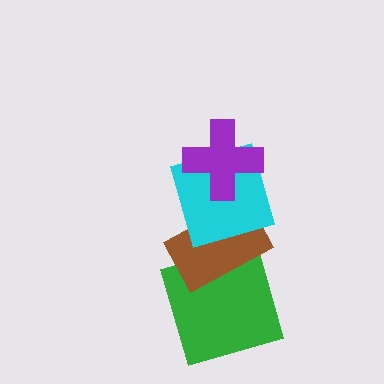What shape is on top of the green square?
The brown rectangle is on top of the green square.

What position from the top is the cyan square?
The cyan square is 2nd from the top.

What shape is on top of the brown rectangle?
The cyan square is on top of the brown rectangle.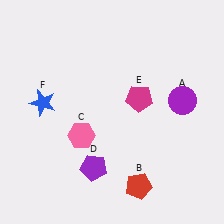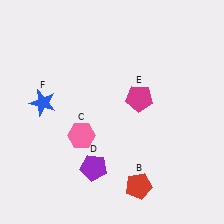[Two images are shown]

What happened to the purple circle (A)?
The purple circle (A) was removed in Image 2. It was in the top-right area of Image 1.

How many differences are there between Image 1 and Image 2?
There is 1 difference between the two images.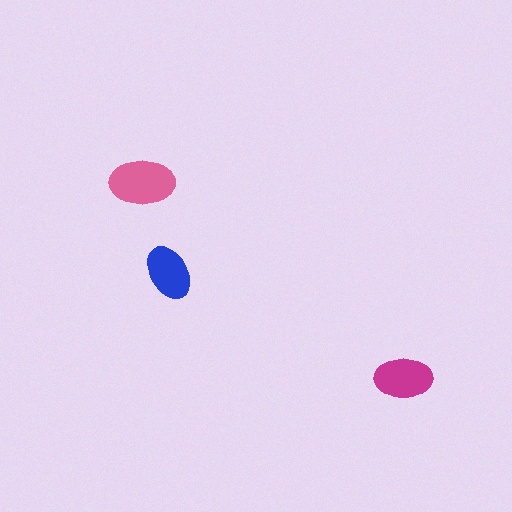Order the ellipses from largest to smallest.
the pink one, the magenta one, the blue one.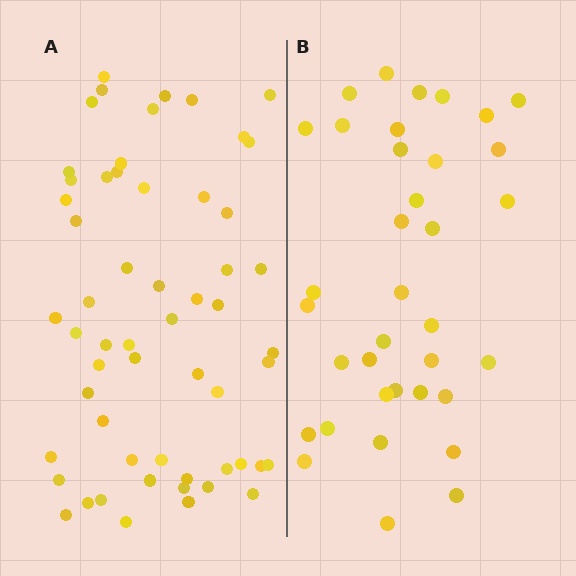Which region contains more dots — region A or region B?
Region A (the left region) has more dots.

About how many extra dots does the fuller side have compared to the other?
Region A has approximately 20 more dots than region B.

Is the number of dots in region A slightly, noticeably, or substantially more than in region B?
Region A has substantially more. The ratio is roughly 1.6 to 1.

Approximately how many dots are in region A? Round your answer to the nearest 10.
About 60 dots. (The exact count is 57, which rounds to 60.)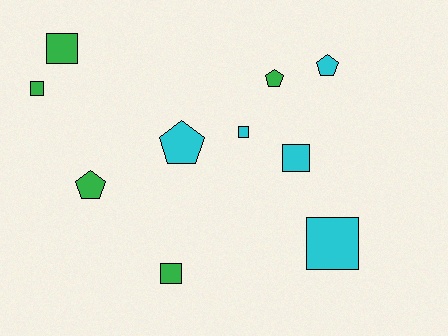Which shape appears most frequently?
Square, with 6 objects.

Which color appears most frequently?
Green, with 5 objects.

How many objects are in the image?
There are 10 objects.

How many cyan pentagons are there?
There are 2 cyan pentagons.